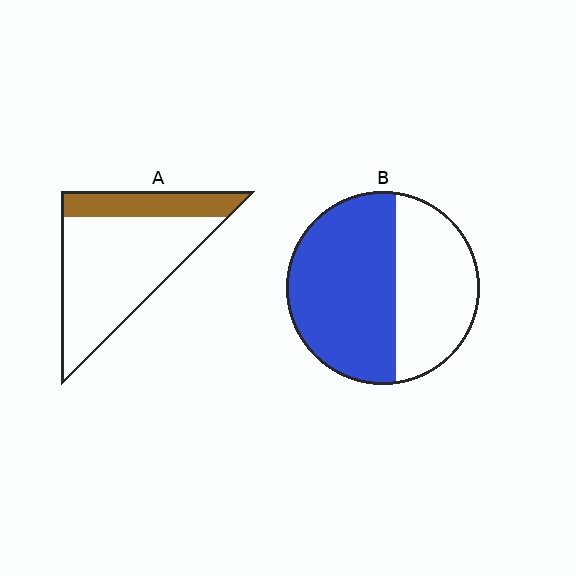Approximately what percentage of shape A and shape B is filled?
A is approximately 25% and B is approximately 60%.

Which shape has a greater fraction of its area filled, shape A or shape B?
Shape B.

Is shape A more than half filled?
No.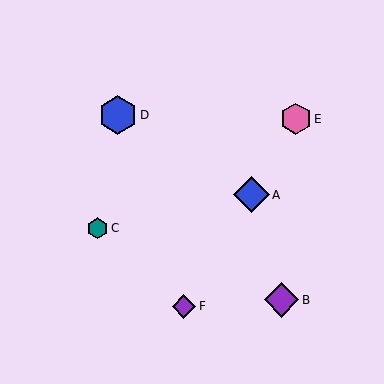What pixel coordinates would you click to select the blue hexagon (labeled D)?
Click at (118, 115) to select the blue hexagon D.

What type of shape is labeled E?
Shape E is a pink hexagon.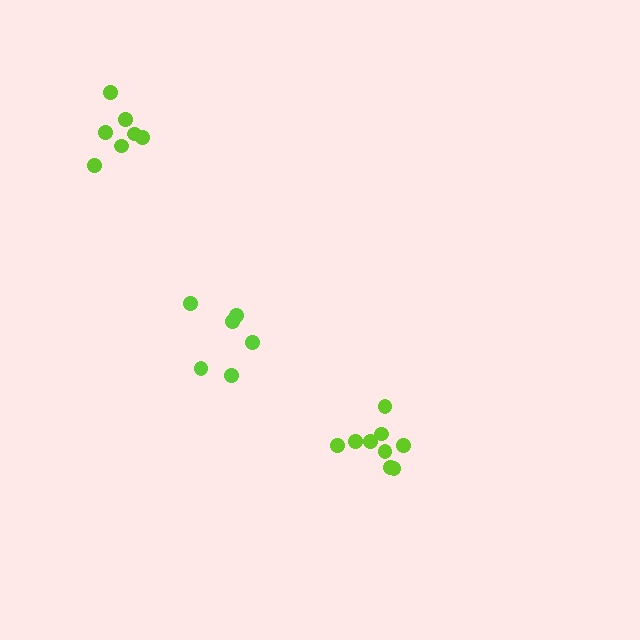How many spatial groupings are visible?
There are 3 spatial groupings.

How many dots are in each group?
Group 1: 7 dots, Group 2: 6 dots, Group 3: 9 dots (22 total).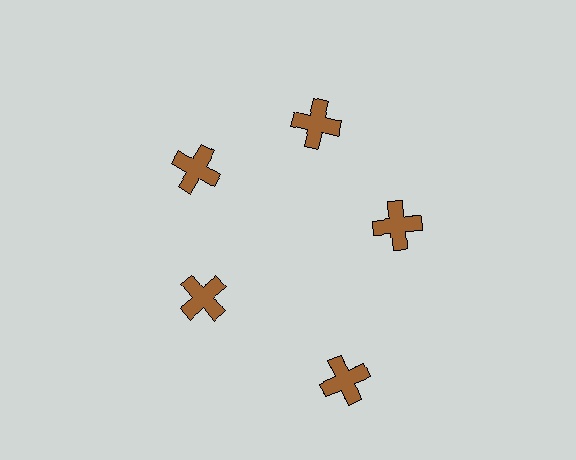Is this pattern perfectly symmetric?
No. The 5 brown crosses are arranged in a ring, but one element near the 5 o'clock position is pushed outward from the center, breaking the 5-fold rotational symmetry.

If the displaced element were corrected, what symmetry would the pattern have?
It would have 5-fold rotational symmetry — the pattern would map onto itself every 72 degrees.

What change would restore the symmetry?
The symmetry would be restored by moving it inward, back onto the ring so that all 5 crosses sit at equal angles and equal distance from the center.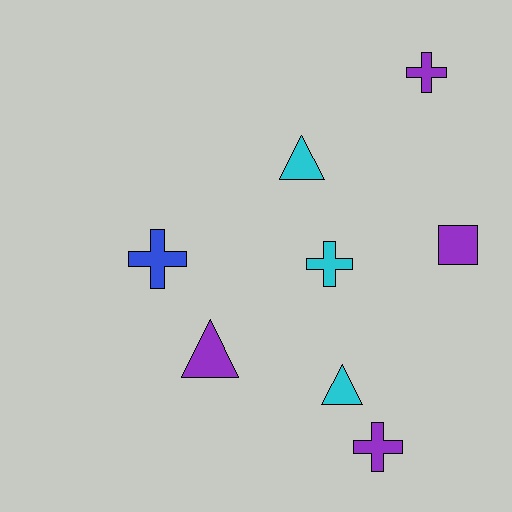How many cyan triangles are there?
There are 2 cyan triangles.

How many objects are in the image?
There are 8 objects.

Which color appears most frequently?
Purple, with 4 objects.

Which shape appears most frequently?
Cross, with 4 objects.